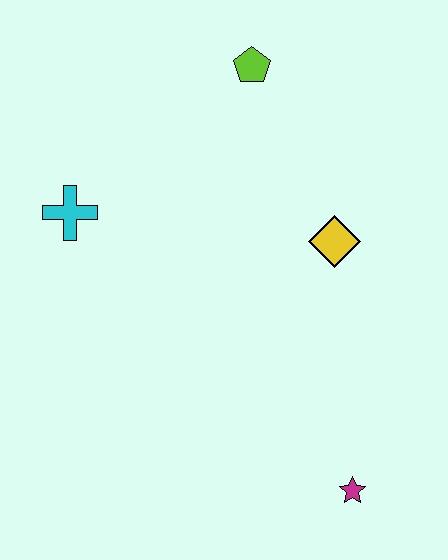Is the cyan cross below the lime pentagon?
Yes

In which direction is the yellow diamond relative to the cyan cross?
The yellow diamond is to the right of the cyan cross.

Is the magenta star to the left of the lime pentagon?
No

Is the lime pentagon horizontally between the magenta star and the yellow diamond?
No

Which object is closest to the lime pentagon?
The yellow diamond is closest to the lime pentagon.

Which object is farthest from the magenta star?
The lime pentagon is farthest from the magenta star.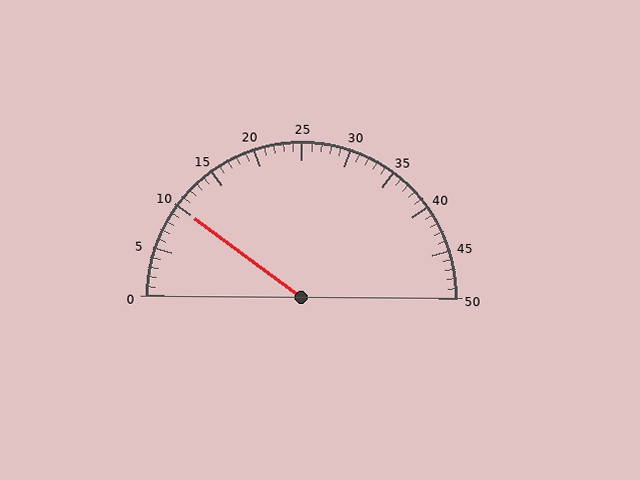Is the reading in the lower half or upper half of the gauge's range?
The reading is in the lower half of the range (0 to 50).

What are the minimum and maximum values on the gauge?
The gauge ranges from 0 to 50.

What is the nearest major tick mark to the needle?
The nearest major tick mark is 10.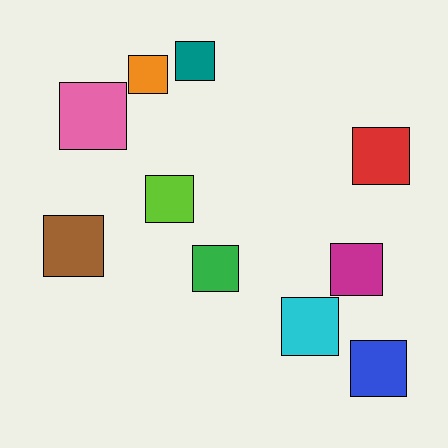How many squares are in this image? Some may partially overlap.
There are 10 squares.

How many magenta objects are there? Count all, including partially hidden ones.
There is 1 magenta object.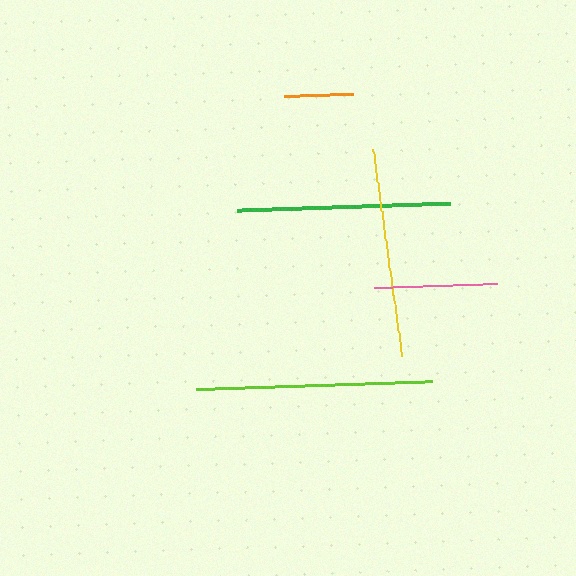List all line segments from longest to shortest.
From longest to shortest: lime, green, yellow, pink, orange.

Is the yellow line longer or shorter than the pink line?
The yellow line is longer than the pink line.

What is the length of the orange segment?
The orange segment is approximately 69 pixels long.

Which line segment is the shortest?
The orange line is the shortest at approximately 69 pixels.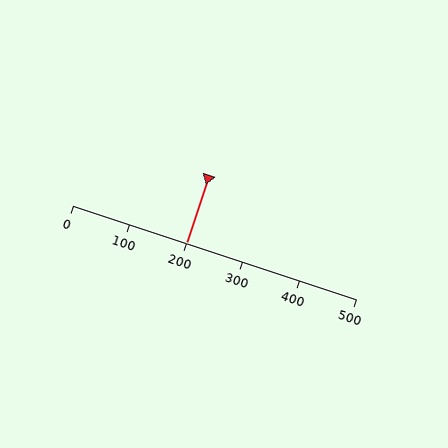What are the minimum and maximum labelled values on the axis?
The axis runs from 0 to 500.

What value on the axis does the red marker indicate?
The marker indicates approximately 200.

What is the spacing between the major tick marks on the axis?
The major ticks are spaced 100 apart.